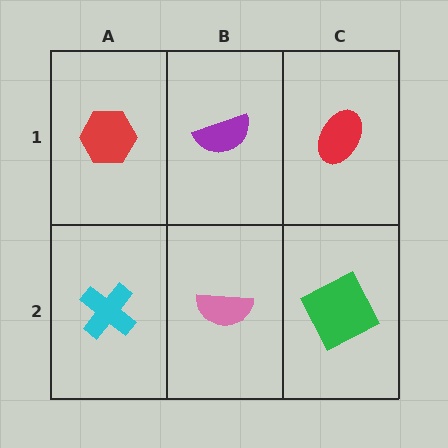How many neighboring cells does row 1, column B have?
3.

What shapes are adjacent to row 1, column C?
A green square (row 2, column C), a purple semicircle (row 1, column B).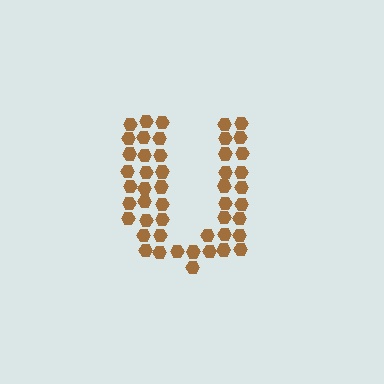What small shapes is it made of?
It is made of small hexagons.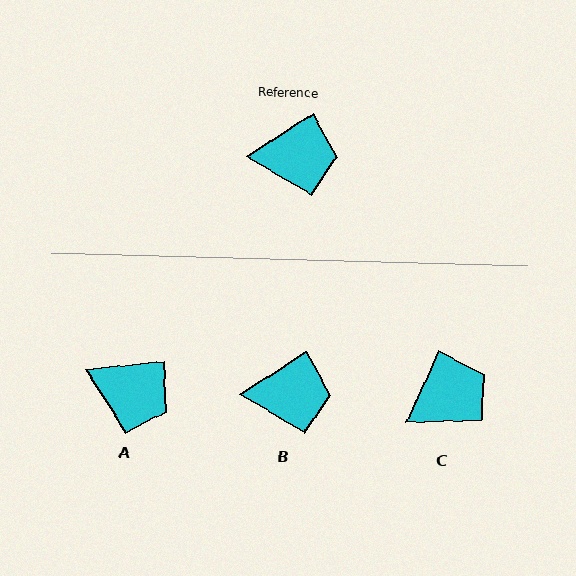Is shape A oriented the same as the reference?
No, it is off by about 27 degrees.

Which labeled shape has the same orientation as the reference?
B.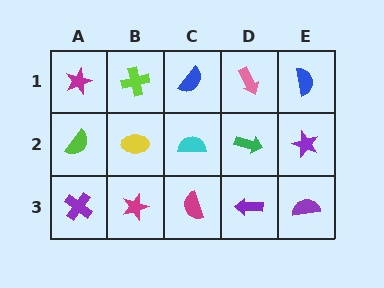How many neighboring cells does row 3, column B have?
3.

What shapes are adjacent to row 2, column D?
A pink arrow (row 1, column D), a purple arrow (row 3, column D), a cyan semicircle (row 2, column C), a purple star (row 2, column E).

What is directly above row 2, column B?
A lime cross.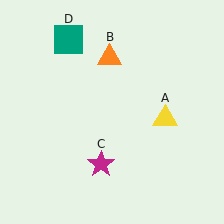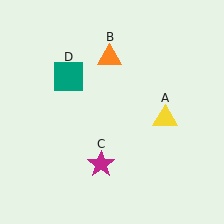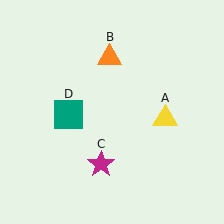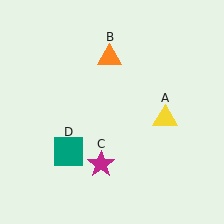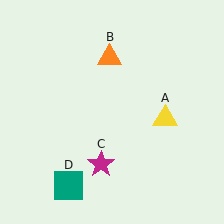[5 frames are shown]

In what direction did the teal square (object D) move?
The teal square (object D) moved down.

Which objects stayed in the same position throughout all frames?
Yellow triangle (object A) and orange triangle (object B) and magenta star (object C) remained stationary.